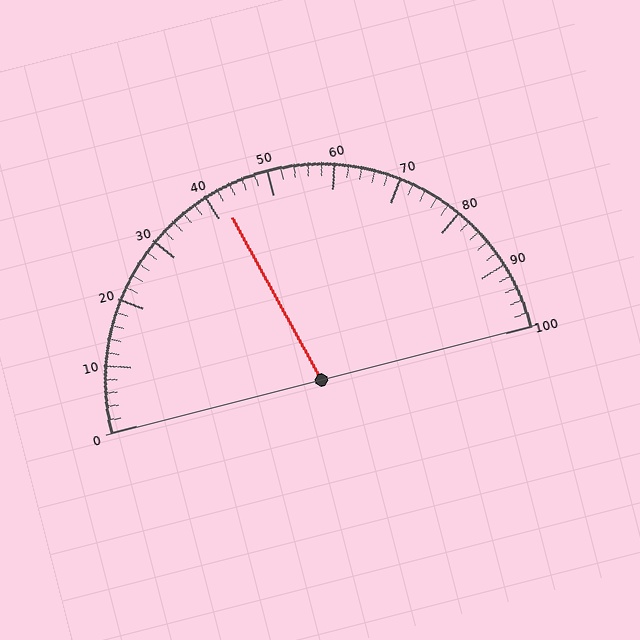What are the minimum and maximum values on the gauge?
The gauge ranges from 0 to 100.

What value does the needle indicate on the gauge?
The needle indicates approximately 42.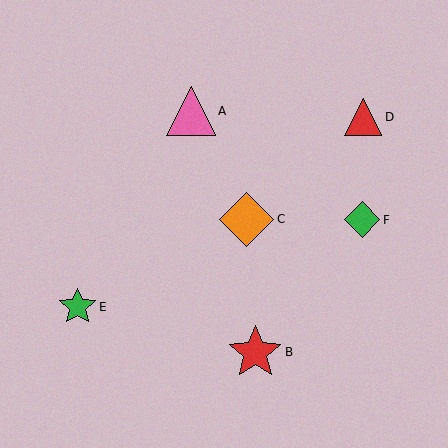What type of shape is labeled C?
Shape C is an orange diamond.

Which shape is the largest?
The orange diamond (labeled C) is the largest.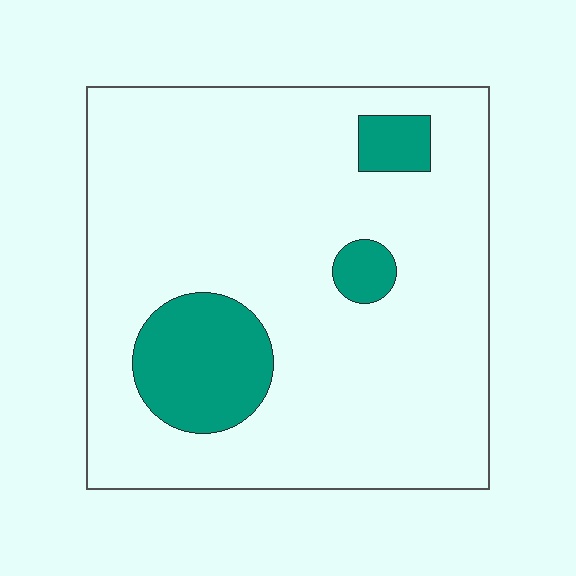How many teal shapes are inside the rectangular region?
3.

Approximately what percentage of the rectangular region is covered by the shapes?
Approximately 15%.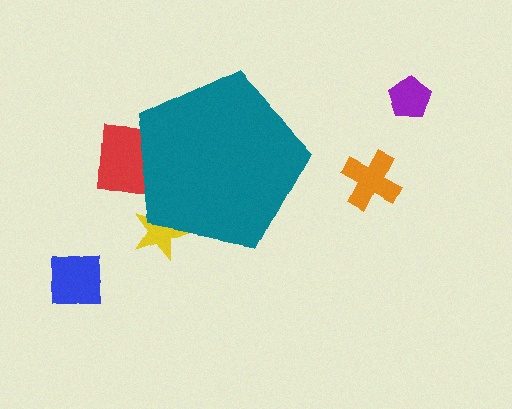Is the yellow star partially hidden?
Yes, the yellow star is partially hidden behind the teal pentagon.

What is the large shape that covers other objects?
A teal pentagon.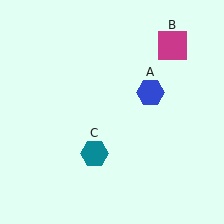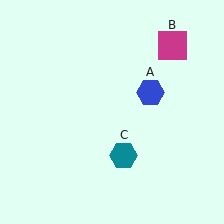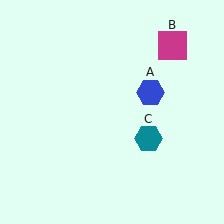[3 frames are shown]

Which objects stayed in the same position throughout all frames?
Blue hexagon (object A) and magenta square (object B) remained stationary.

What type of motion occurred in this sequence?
The teal hexagon (object C) rotated counterclockwise around the center of the scene.